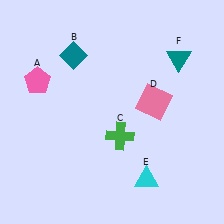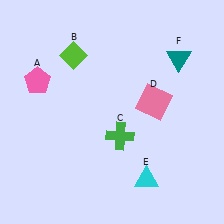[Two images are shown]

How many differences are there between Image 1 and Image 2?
There is 1 difference between the two images.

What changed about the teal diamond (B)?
In Image 1, B is teal. In Image 2, it changed to lime.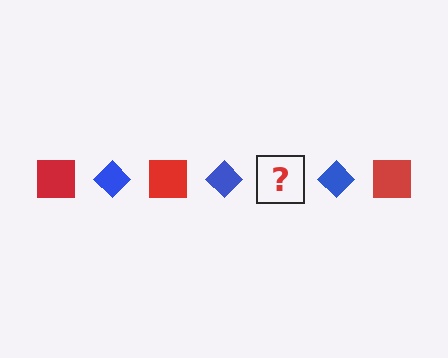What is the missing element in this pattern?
The missing element is a red square.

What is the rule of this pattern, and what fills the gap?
The rule is that the pattern alternates between red square and blue diamond. The gap should be filled with a red square.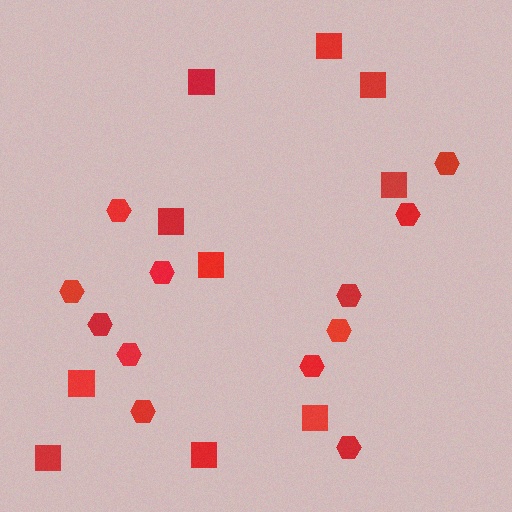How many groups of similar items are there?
There are 2 groups: one group of hexagons (12) and one group of squares (10).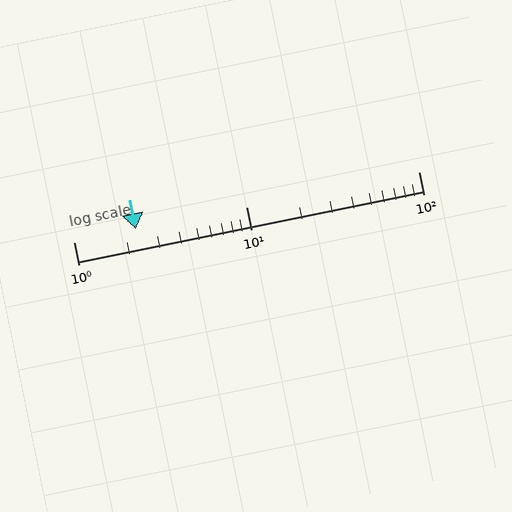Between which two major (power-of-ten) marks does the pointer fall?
The pointer is between 1 and 10.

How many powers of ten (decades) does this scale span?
The scale spans 2 decades, from 1 to 100.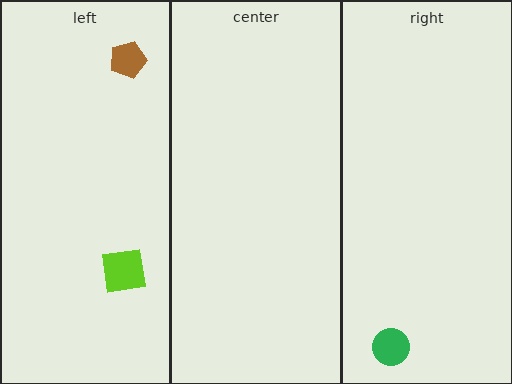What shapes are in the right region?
The green circle.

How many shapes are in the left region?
2.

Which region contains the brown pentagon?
The left region.